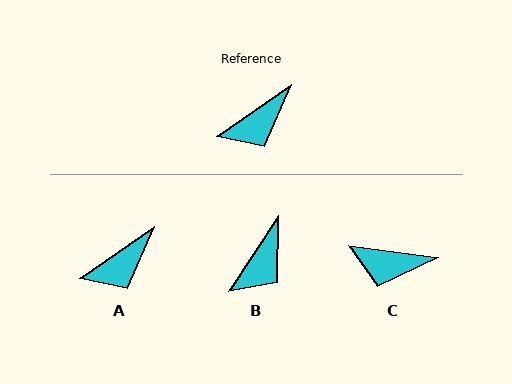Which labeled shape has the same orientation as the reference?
A.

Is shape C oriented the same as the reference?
No, it is off by about 42 degrees.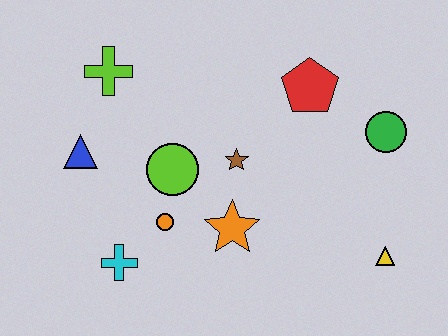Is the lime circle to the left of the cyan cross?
No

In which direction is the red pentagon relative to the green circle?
The red pentagon is to the left of the green circle.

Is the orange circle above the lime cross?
No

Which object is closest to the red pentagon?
The green circle is closest to the red pentagon.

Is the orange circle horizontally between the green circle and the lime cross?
Yes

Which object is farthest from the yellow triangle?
The lime cross is farthest from the yellow triangle.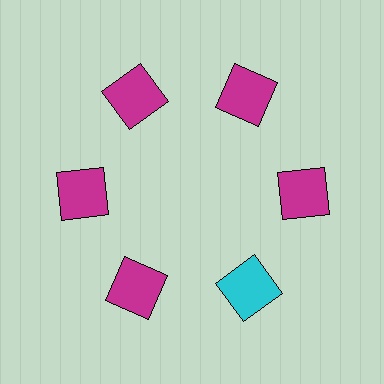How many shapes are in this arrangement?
There are 6 shapes arranged in a ring pattern.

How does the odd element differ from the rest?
It has a different color: cyan instead of magenta.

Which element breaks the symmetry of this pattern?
The cyan square at roughly the 5 o'clock position breaks the symmetry. All other shapes are magenta squares.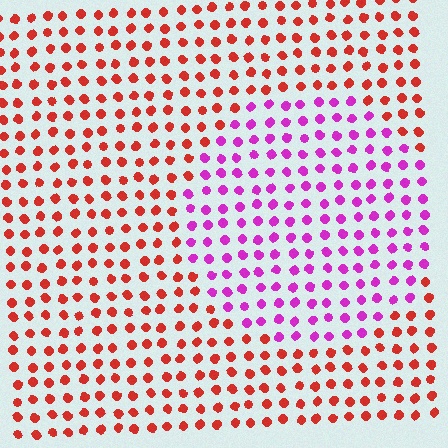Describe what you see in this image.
The image is filled with small red elements in a uniform arrangement. A circle-shaped region is visible where the elements are tinted to a slightly different hue, forming a subtle color boundary.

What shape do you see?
I see a circle.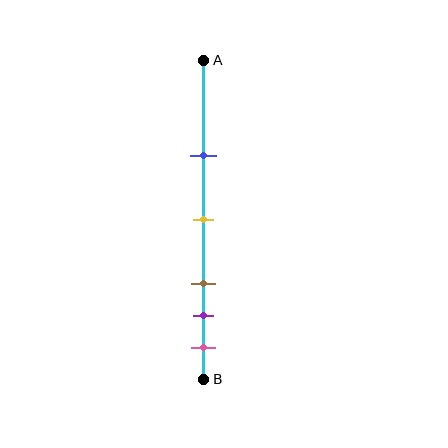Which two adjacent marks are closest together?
The purple and pink marks are the closest adjacent pair.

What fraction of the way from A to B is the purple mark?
The purple mark is approximately 80% (0.8) of the way from A to B.